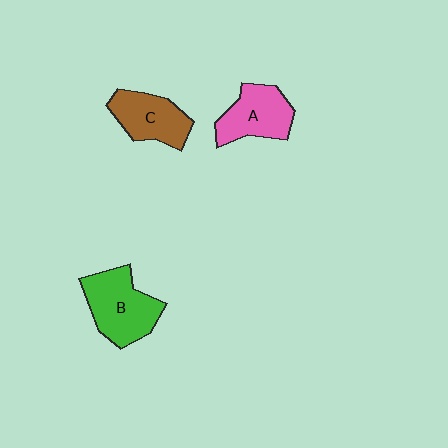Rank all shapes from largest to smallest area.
From largest to smallest: B (green), A (pink), C (brown).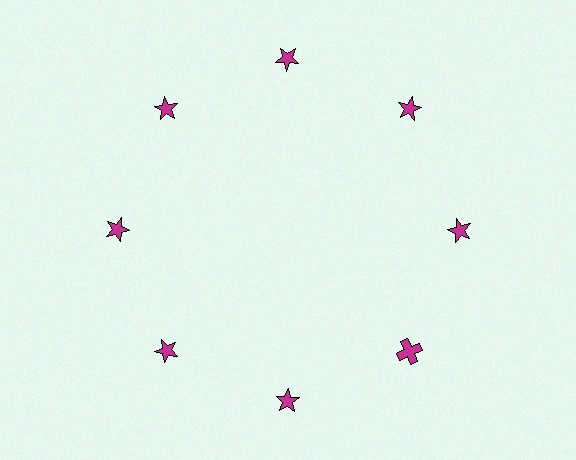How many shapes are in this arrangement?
There are 8 shapes arranged in a ring pattern.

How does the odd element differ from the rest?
It has a different shape: cross instead of star.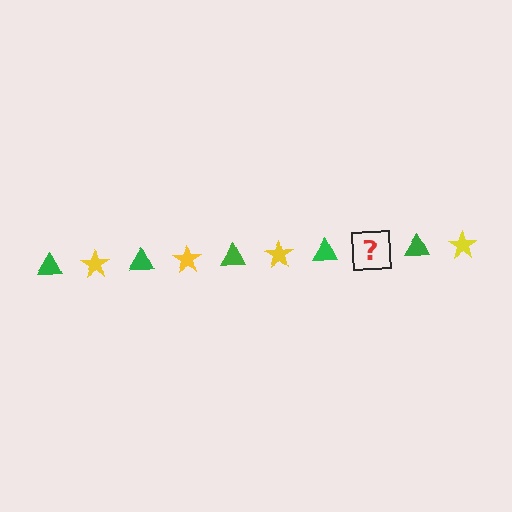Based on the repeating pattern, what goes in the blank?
The blank should be a yellow star.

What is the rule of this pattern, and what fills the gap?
The rule is that the pattern alternates between green triangle and yellow star. The gap should be filled with a yellow star.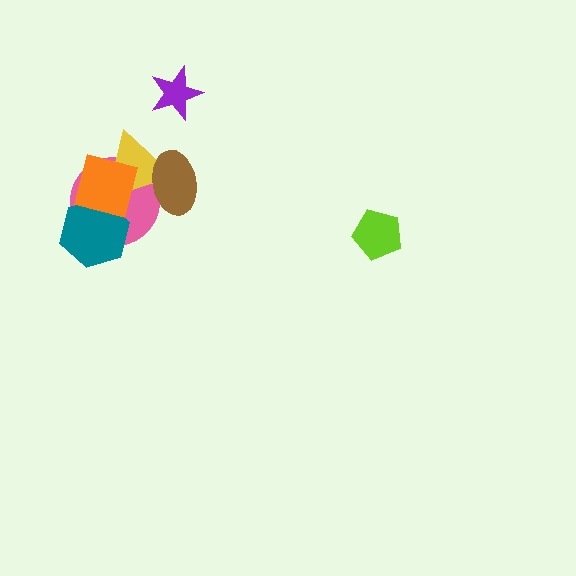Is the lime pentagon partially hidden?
No, no other shape covers it.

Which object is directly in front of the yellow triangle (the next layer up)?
The orange square is directly in front of the yellow triangle.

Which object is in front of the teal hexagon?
The orange square is in front of the teal hexagon.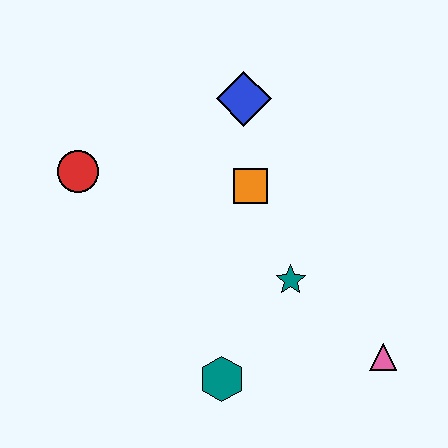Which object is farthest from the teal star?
The red circle is farthest from the teal star.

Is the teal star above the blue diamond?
No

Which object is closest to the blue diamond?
The orange square is closest to the blue diamond.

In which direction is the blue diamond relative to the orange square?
The blue diamond is above the orange square.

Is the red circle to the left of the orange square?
Yes